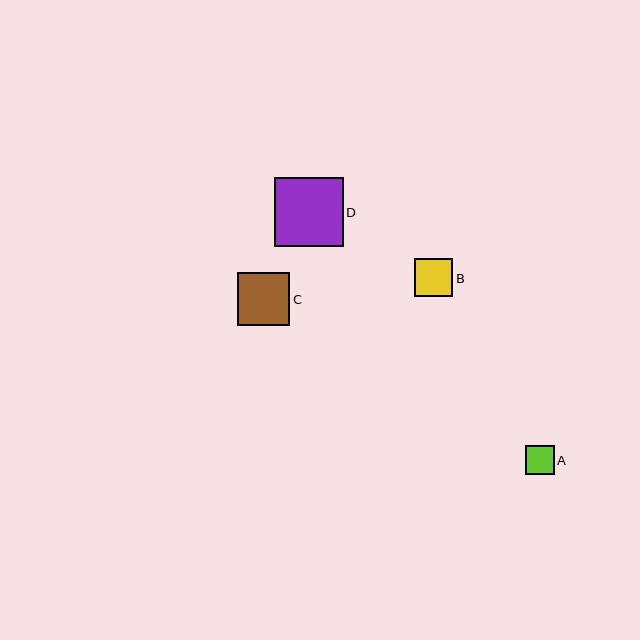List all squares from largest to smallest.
From largest to smallest: D, C, B, A.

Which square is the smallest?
Square A is the smallest with a size of approximately 28 pixels.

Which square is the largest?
Square D is the largest with a size of approximately 69 pixels.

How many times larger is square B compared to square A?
Square B is approximately 1.4 times the size of square A.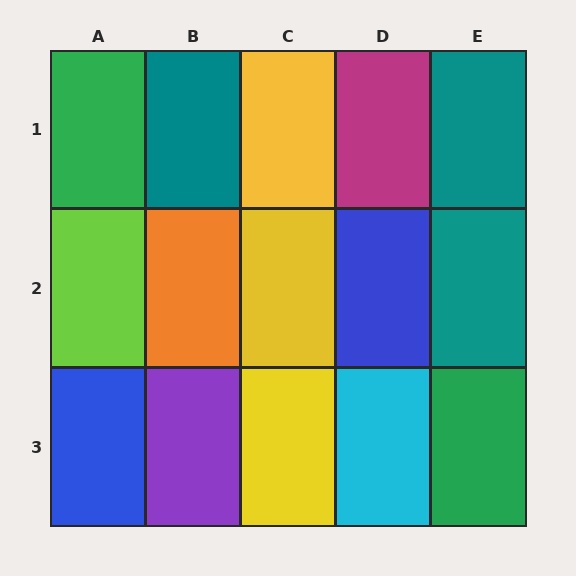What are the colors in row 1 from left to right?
Green, teal, yellow, magenta, teal.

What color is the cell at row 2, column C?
Yellow.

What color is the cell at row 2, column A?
Lime.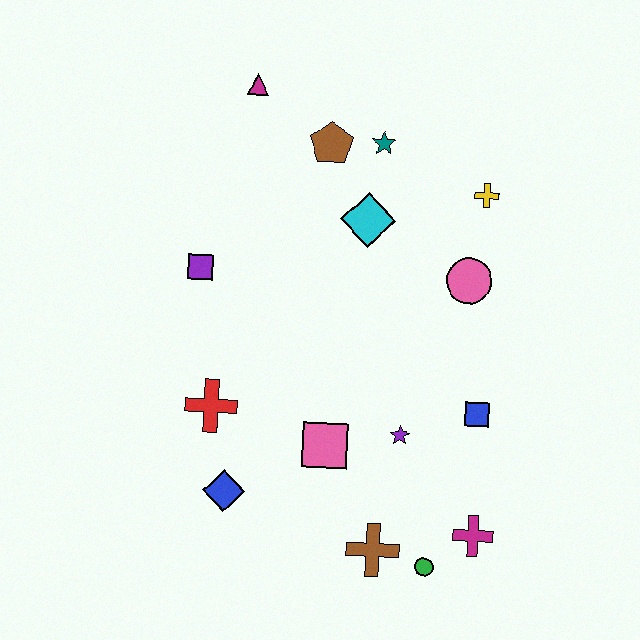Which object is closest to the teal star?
The brown pentagon is closest to the teal star.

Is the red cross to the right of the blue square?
No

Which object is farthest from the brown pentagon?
The green circle is farthest from the brown pentagon.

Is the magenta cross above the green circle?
Yes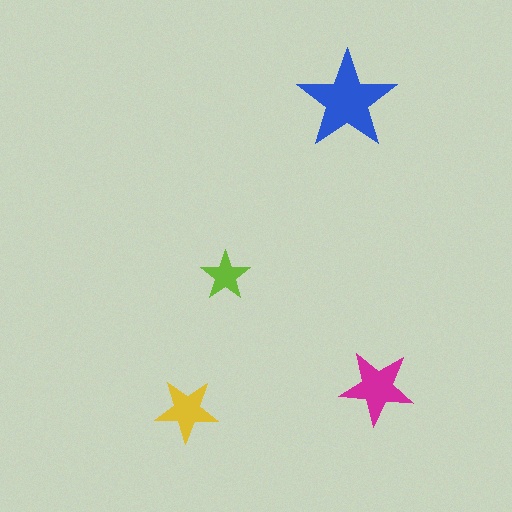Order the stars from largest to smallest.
the blue one, the magenta one, the yellow one, the lime one.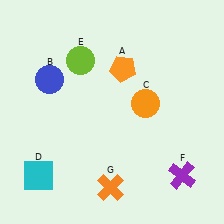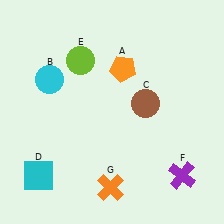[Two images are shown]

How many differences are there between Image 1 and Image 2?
There are 2 differences between the two images.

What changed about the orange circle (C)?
In Image 1, C is orange. In Image 2, it changed to brown.